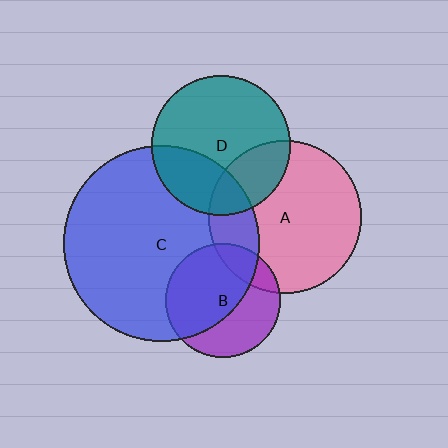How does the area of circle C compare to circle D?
Approximately 2.0 times.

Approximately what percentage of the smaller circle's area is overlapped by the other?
Approximately 30%.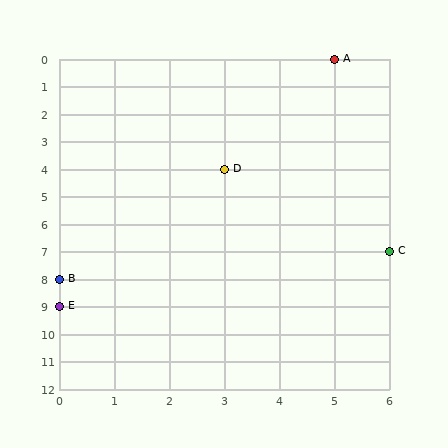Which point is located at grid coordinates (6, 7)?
Point C is at (6, 7).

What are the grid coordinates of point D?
Point D is at grid coordinates (3, 4).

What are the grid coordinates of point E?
Point E is at grid coordinates (0, 9).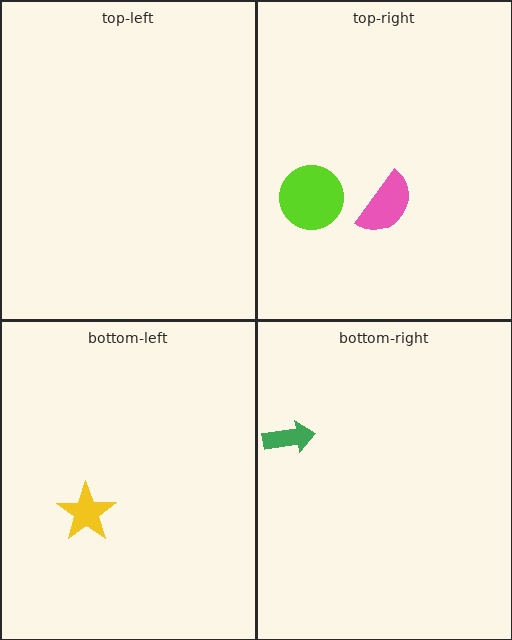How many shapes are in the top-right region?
2.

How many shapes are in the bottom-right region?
1.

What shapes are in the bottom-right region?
The green arrow.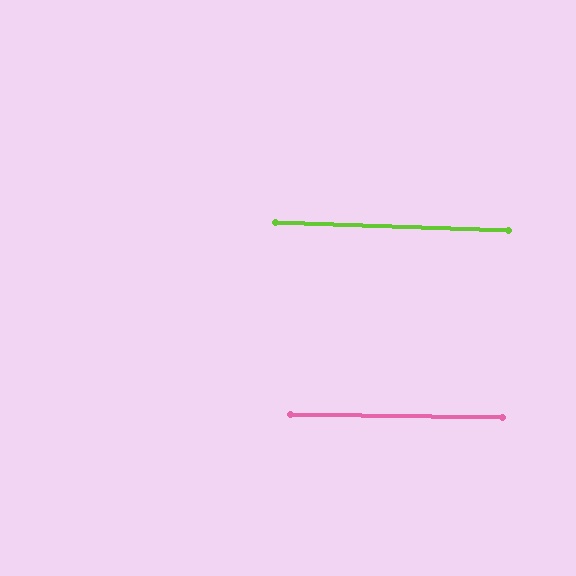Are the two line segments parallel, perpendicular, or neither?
Parallel — their directions differ by only 1.3°.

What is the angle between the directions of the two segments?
Approximately 1 degree.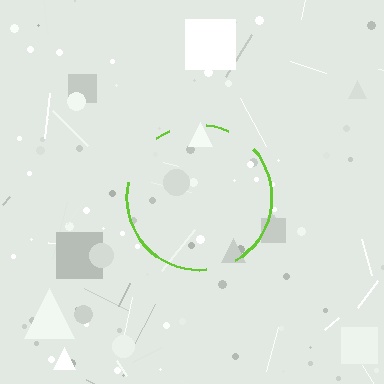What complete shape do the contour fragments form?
The contour fragments form a circle.